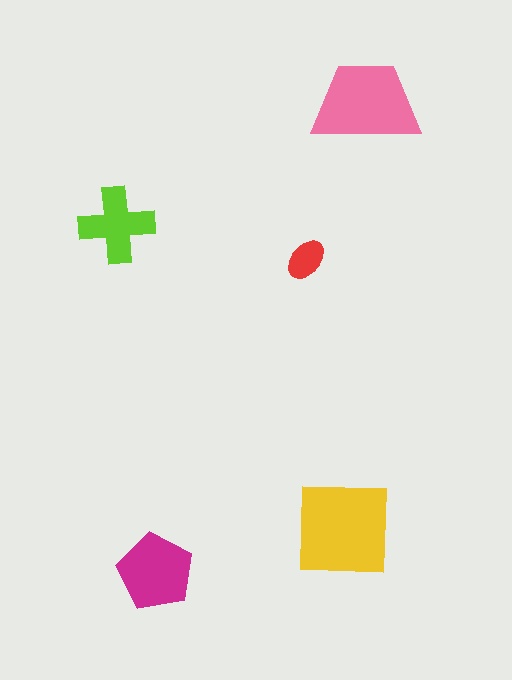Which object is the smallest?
The red ellipse.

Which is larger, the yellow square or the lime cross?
The yellow square.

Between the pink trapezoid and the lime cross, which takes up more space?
The pink trapezoid.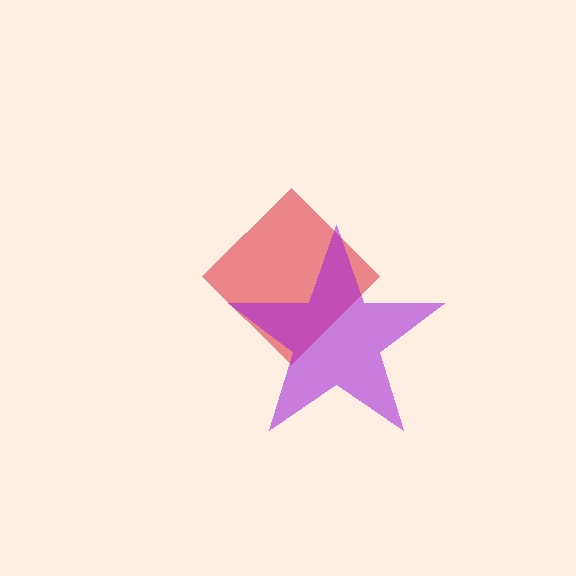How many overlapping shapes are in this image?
There are 2 overlapping shapes in the image.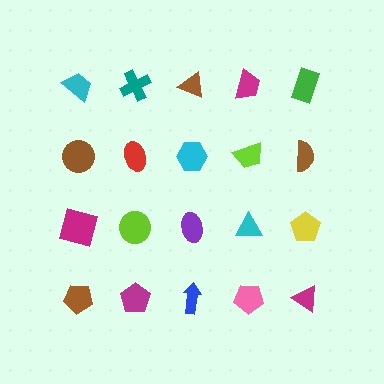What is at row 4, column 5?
A magenta triangle.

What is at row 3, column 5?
A yellow pentagon.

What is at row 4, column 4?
A pink pentagon.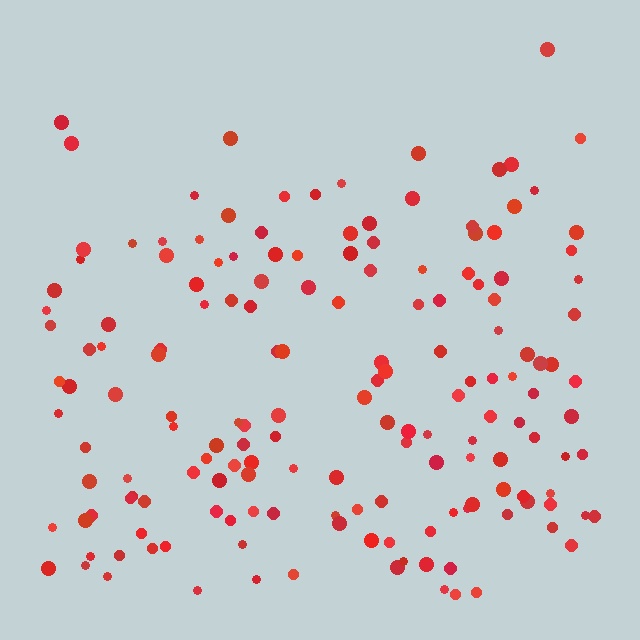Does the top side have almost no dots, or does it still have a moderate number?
Still a moderate number, just noticeably fewer than the bottom.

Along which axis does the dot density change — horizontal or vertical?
Vertical.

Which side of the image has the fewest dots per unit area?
The top.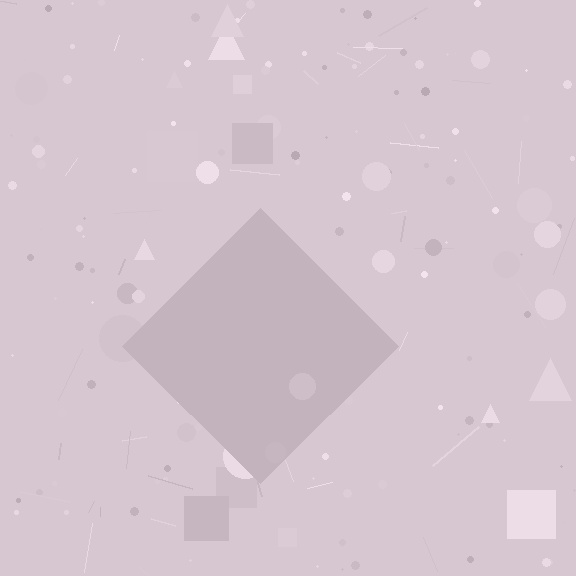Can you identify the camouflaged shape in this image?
The camouflaged shape is a diamond.